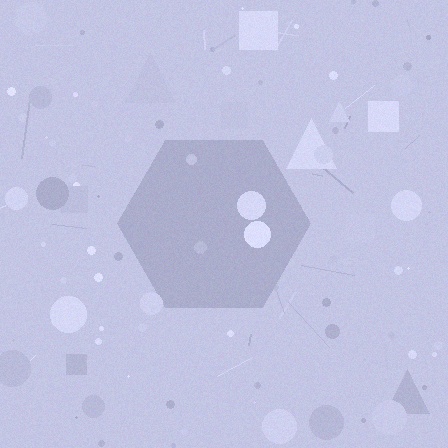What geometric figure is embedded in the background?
A hexagon is embedded in the background.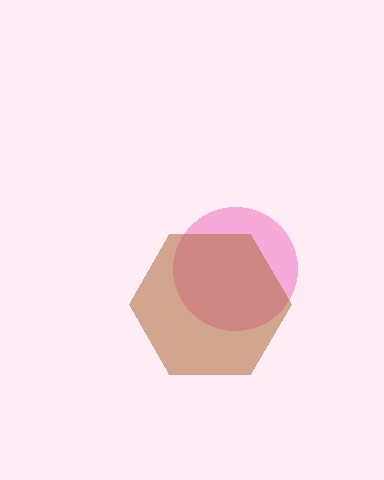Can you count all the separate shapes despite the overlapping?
Yes, there are 2 separate shapes.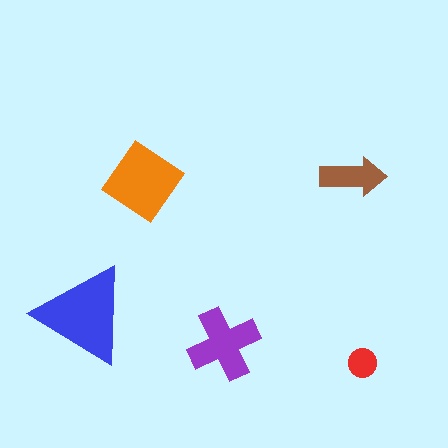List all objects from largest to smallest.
The blue triangle, the orange diamond, the purple cross, the brown arrow, the red circle.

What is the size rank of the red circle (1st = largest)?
5th.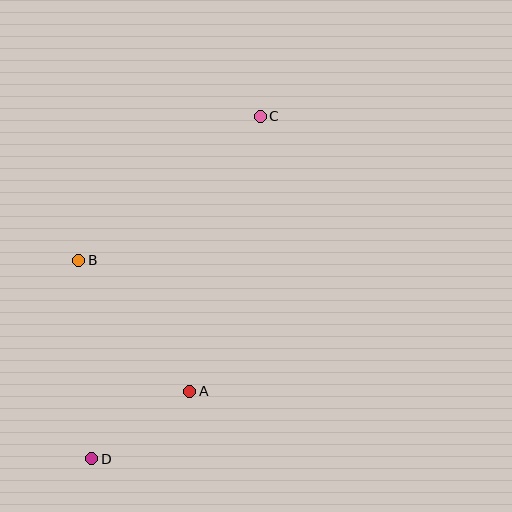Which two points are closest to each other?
Points A and D are closest to each other.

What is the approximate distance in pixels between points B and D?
The distance between B and D is approximately 199 pixels.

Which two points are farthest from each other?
Points C and D are farthest from each other.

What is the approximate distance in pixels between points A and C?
The distance between A and C is approximately 284 pixels.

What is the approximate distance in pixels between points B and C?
The distance between B and C is approximately 232 pixels.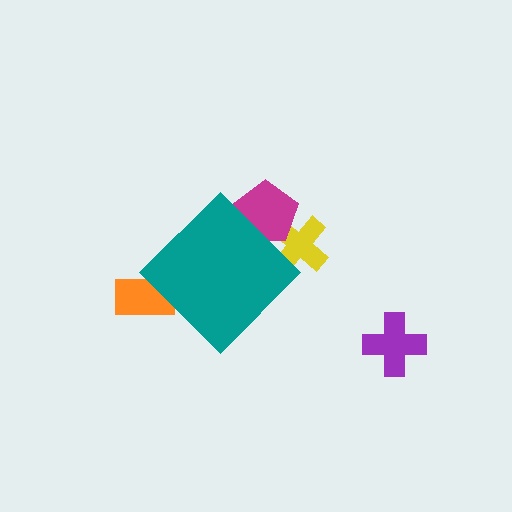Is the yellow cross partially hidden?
Yes, the yellow cross is partially hidden behind the teal diamond.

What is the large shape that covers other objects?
A teal diamond.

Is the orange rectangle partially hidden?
Yes, the orange rectangle is partially hidden behind the teal diamond.